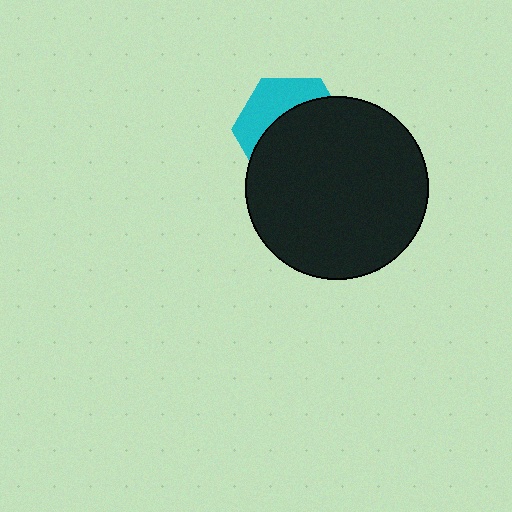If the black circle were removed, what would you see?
You would see the complete cyan hexagon.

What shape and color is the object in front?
The object in front is a black circle.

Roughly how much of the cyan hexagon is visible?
A small part of it is visible (roughly 36%).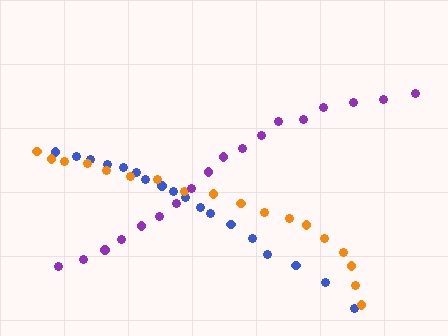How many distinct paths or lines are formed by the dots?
There are 3 distinct paths.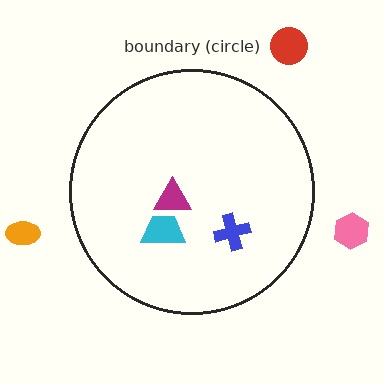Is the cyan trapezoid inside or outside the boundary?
Inside.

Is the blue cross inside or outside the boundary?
Inside.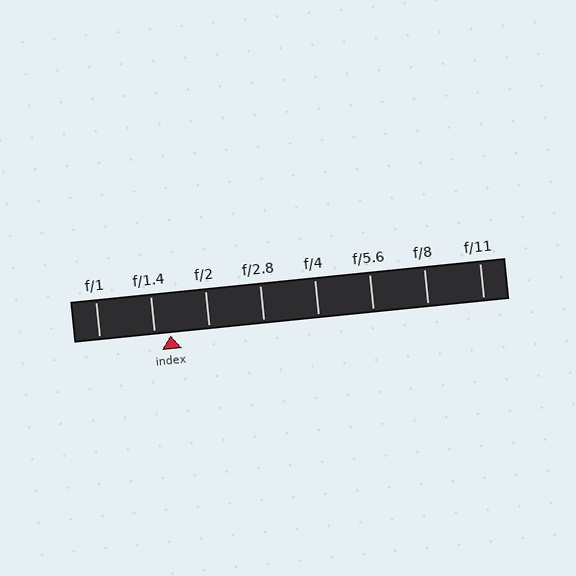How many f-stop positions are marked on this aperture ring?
There are 8 f-stop positions marked.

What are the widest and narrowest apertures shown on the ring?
The widest aperture shown is f/1 and the narrowest is f/11.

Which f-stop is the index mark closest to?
The index mark is closest to f/1.4.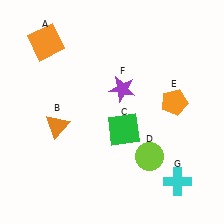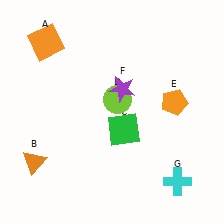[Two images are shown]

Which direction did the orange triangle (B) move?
The orange triangle (B) moved down.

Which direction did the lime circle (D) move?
The lime circle (D) moved up.